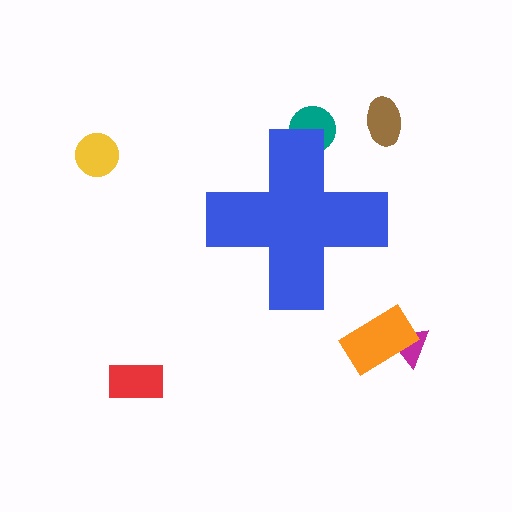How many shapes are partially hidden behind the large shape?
1 shape is partially hidden.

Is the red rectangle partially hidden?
No, the red rectangle is fully visible.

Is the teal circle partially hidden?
Yes, the teal circle is partially hidden behind the blue cross.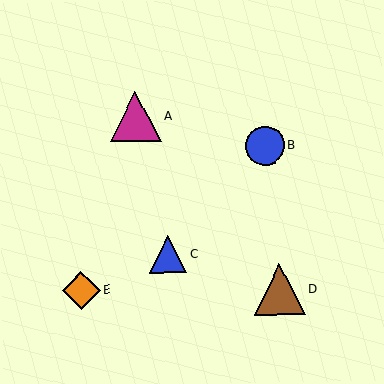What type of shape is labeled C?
Shape C is a blue triangle.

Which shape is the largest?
The brown triangle (labeled D) is the largest.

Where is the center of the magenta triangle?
The center of the magenta triangle is at (136, 117).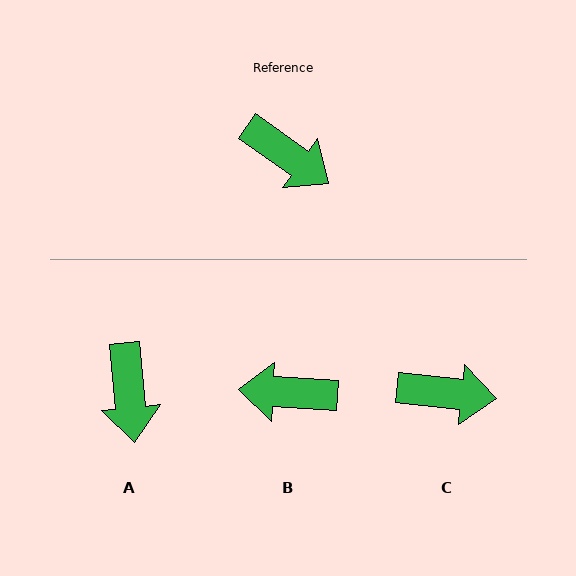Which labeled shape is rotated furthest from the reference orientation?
B, about 148 degrees away.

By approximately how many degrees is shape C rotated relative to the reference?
Approximately 29 degrees counter-clockwise.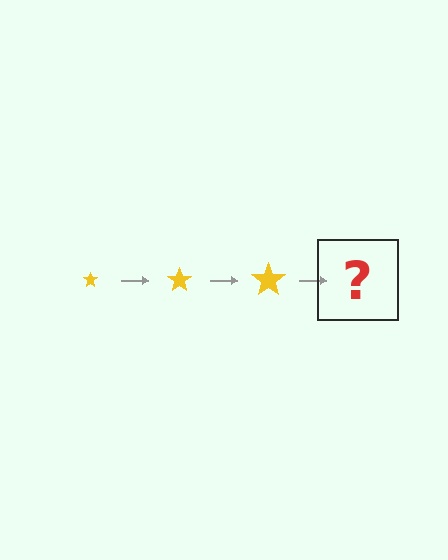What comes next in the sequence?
The next element should be a yellow star, larger than the previous one.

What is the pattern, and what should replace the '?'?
The pattern is that the star gets progressively larger each step. The '?' should be a yellow star, larger than the previous one.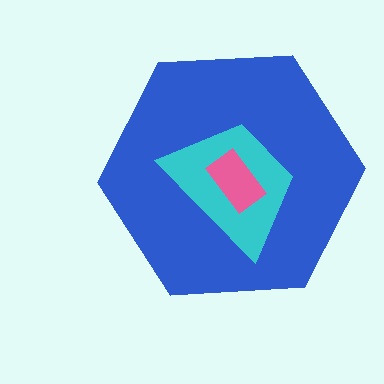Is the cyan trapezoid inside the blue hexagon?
Yes.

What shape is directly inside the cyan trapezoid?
The pink rectangle.